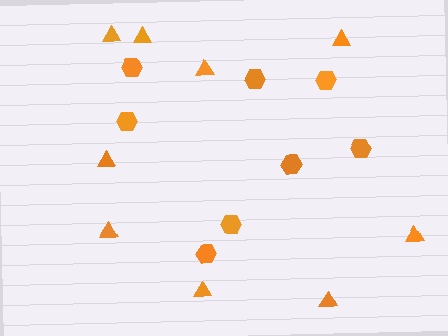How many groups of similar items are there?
There are 2 groups: one group of triangles (9) and one group of hexagons (8).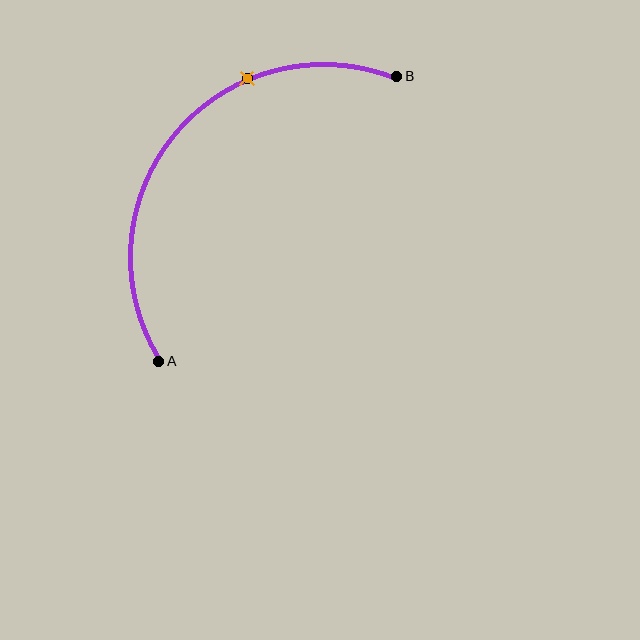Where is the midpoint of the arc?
The arc midpoint is the point on the curve farthest from the straight line joining A and B. It sits above and to the left of that line.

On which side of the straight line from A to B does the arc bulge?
The arc bulges above and to the left of the straight line connecting A and B.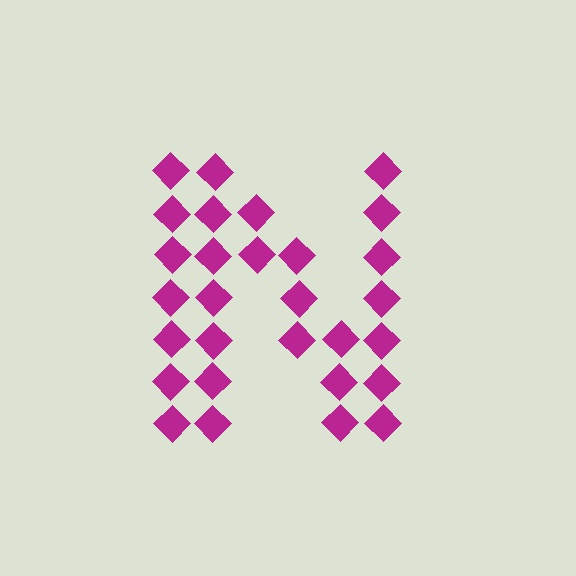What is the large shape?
The large shape is the letter N.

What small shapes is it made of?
It is made of small diamonds.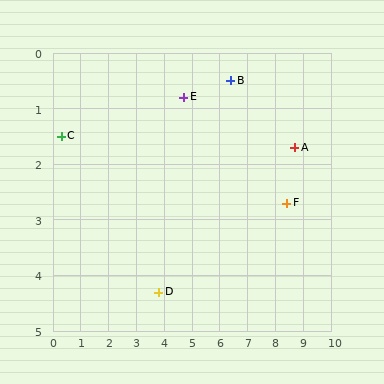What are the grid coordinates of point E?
Point E is at approximately (4.7, 0.8).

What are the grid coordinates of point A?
Point A is at approximately (8.7, 1.7).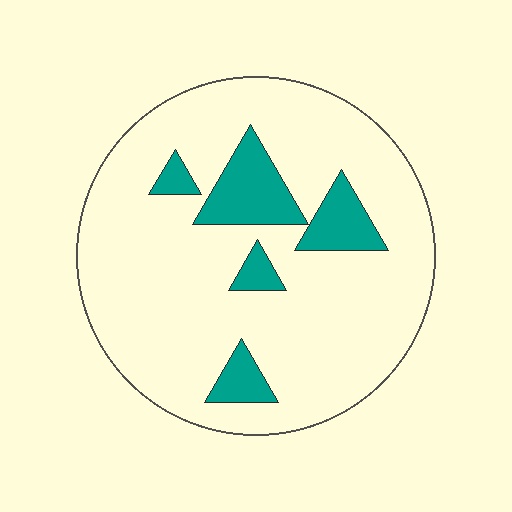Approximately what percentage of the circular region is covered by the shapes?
Approximately 15%.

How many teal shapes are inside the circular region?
5.